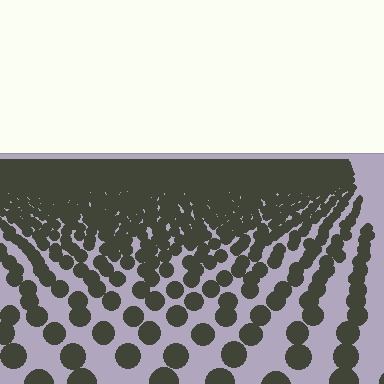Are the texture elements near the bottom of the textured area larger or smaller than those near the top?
Larger. Near the bottom, elements are closer to the viewer and appear at a bigger on-screen size.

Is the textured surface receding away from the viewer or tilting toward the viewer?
The surface is receding away from the viewer. Texture elements get smaller and denser toward the top.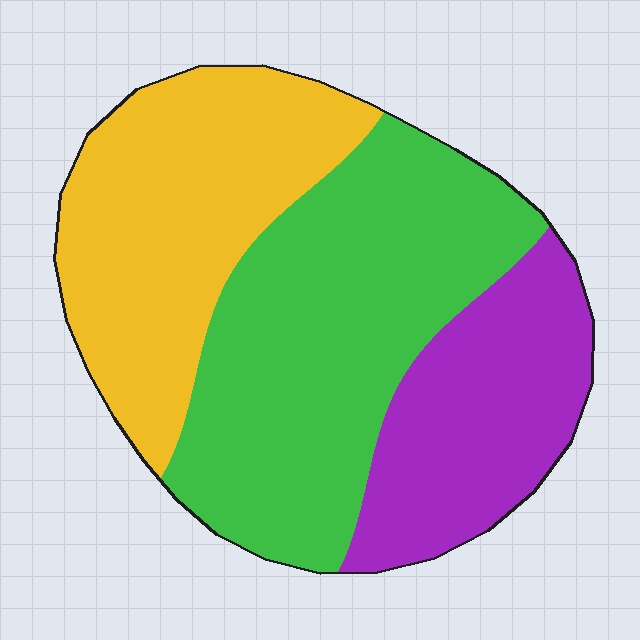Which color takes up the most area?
Green, at roughly 45%.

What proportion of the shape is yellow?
Yellow covers 33% of the shape.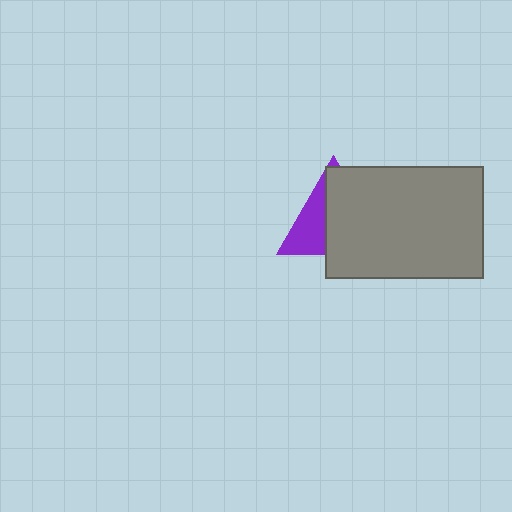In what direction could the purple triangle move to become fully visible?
The purple triangle could move left. That would shift it out from behind the gray rectangle entirely.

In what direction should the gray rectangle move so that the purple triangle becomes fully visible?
The gray rectangle should move right. That is the shortest direction to clear the overlap and leave the purple triangle fully visible.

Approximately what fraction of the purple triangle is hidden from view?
Roughly 62% of the purple triangle is hidden behind the gray rectangle.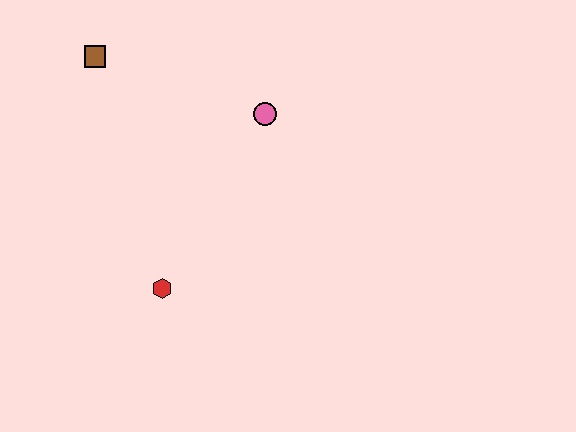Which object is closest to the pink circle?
The brown square is closest to the pink circle.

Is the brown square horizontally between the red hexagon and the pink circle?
No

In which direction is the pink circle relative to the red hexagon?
The pink circle is above the red hexagon.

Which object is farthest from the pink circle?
The red hexagon is farthest from the pink circle.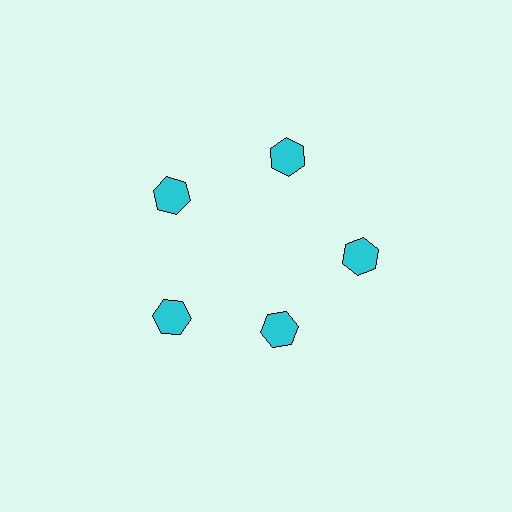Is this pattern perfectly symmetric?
No. The 5 cyan hexagons are arranged in a ring, but one element near the 5 o'clock position is pulled inward toward the center, breaking the 5-fold rotational symmetry.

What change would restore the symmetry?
The symmetry would be restored by moving it outward, back onto the ring so that all 5 hexagons sit at equal angles and equal distance from the center.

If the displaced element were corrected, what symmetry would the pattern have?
It would have 5-fold rotational symmetry — the pattern would map onto itself every 72 degrees.